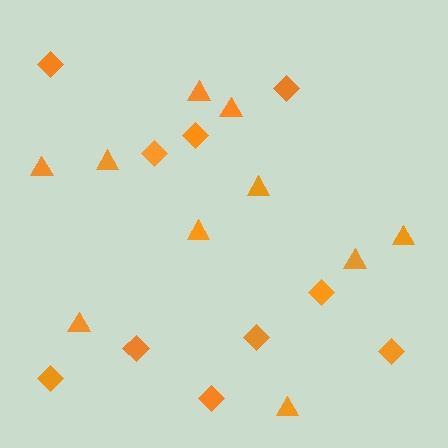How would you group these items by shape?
There are 2 groups: one group of diamonds (10) and one group of triangles (10).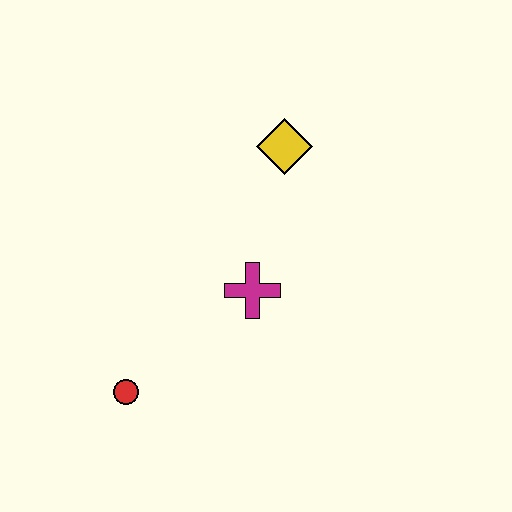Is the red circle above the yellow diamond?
No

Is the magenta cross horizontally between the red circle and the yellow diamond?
Yes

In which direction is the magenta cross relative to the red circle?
The magenta cross is to the right of the red circle.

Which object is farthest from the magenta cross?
The red circle is farthest from the magenta cross.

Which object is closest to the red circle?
The magenta cross is closest to the red circle.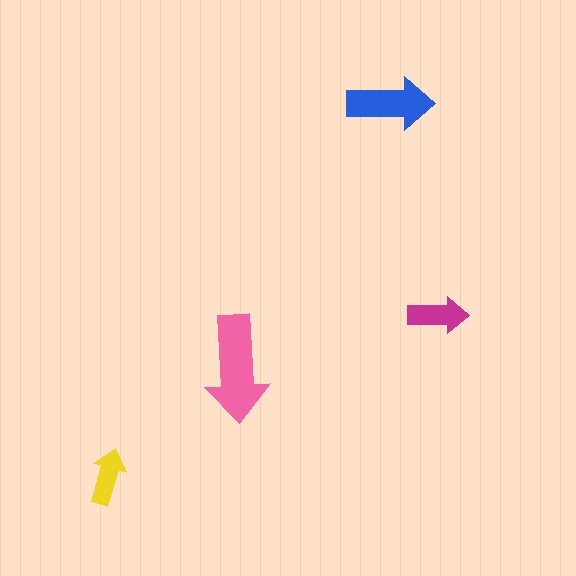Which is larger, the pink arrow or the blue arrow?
The pink one.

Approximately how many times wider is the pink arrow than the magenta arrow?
About 2 times wider.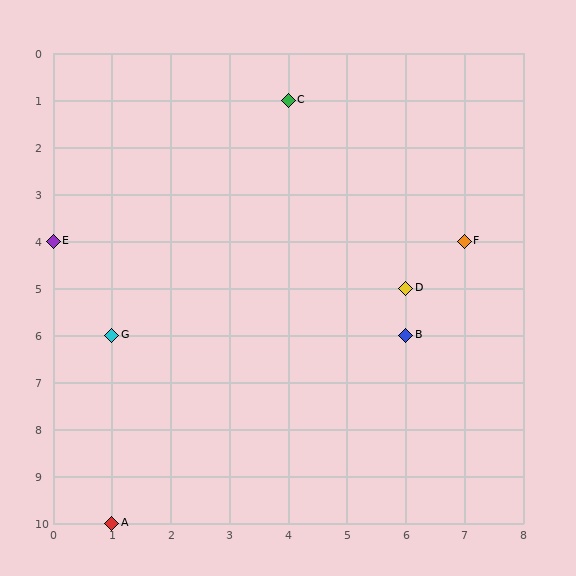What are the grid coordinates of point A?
Point A is at grid coordinates (1, 10).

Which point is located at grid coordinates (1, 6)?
Point G is at (1, 6).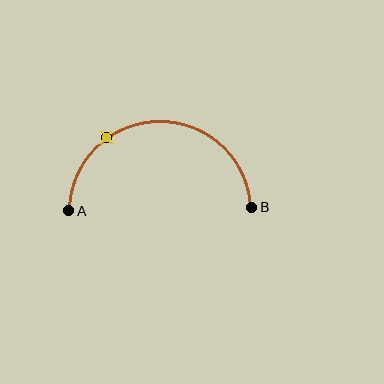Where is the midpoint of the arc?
The arc midpoint is the point on the curve farthest from the straight line joining A and B. It sits above that line.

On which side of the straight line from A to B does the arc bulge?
The arc bulges above the straight line connecting A and B.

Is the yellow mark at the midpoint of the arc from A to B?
No. The yellow mark lies on the arc but is closer to endpoint A. The arc midpoint would be at the point on the curve equidistant along the arc from both A and B.